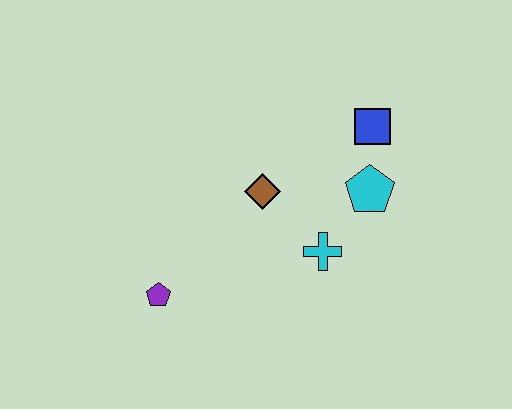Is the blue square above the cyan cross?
Yes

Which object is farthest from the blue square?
The purple pentagon is farthest from the blue square.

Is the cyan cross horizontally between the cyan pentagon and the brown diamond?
Yes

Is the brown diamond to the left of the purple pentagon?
No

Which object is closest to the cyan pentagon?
The blue square is closest to the cyan pentagon.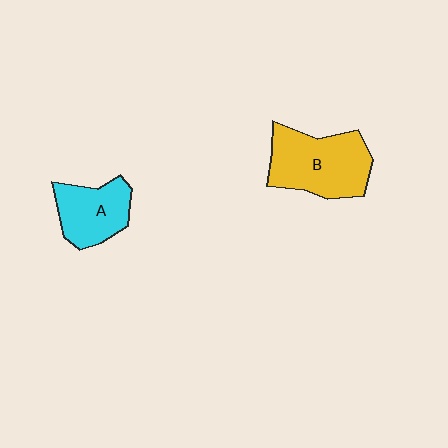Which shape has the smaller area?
Shape A (cyan).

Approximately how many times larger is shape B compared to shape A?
Approximately 1.5 times.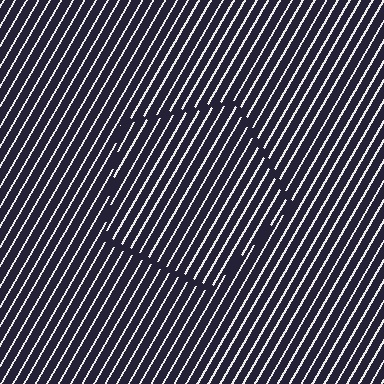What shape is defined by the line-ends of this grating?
An illusory pentagon. The interior of the shape contains the same grating, shifted by half a period — the contour is defined by the phase discontinuity where line-ends from the inner and outer gratings abut.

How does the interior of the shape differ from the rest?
The interior of the shape contains the same grating, shifted by half a period — the contour is defined by the phase discontinuity where line-ends from the inner and outer gratings abut.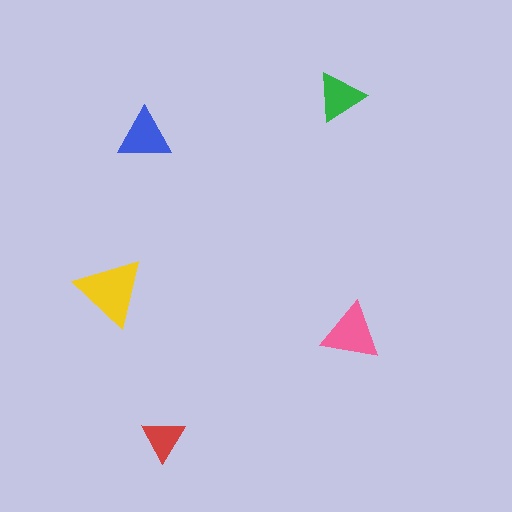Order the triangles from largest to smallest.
the yellow one, the pink one, the blue one, the green one, the red one.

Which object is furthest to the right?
The pink triangle is rightmost.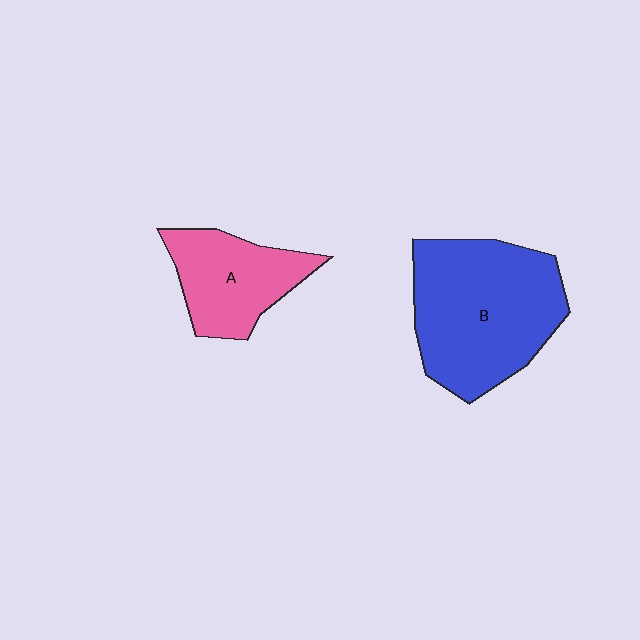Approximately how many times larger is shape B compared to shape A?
Approximately 1.8 times.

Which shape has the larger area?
Shape B (blue).